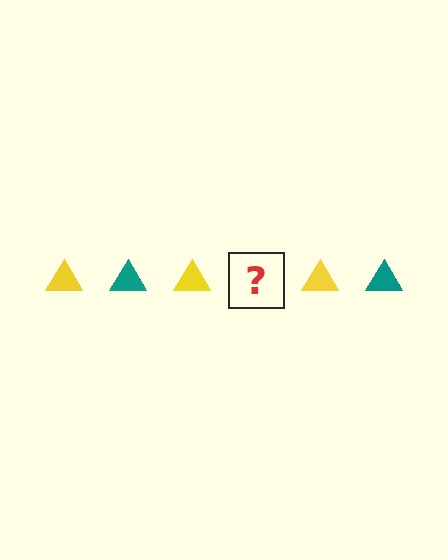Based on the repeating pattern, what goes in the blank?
The blank should be a teal triangle.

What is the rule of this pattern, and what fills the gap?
The rule is that the pattern cycles through yellow, teal triangles. The gap should be filled with a teal triangle.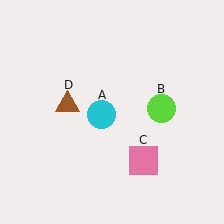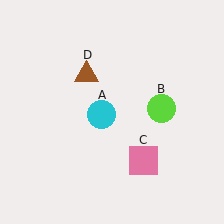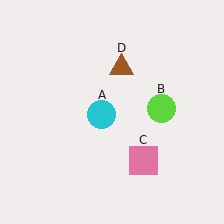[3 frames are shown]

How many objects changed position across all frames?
1 object changed position: brown triangle (object D).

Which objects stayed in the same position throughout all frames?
Cyan circle (object A) and lime circle (object B) and pink square (object C) remained stationary.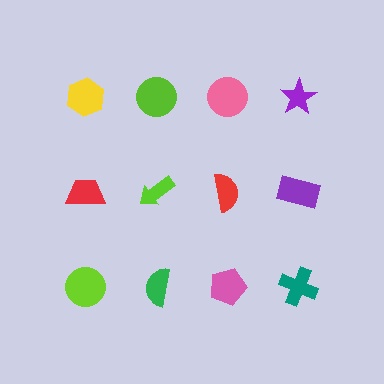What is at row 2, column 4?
A purple rectangle.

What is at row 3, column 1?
A lime circle.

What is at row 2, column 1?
A red trapezoid.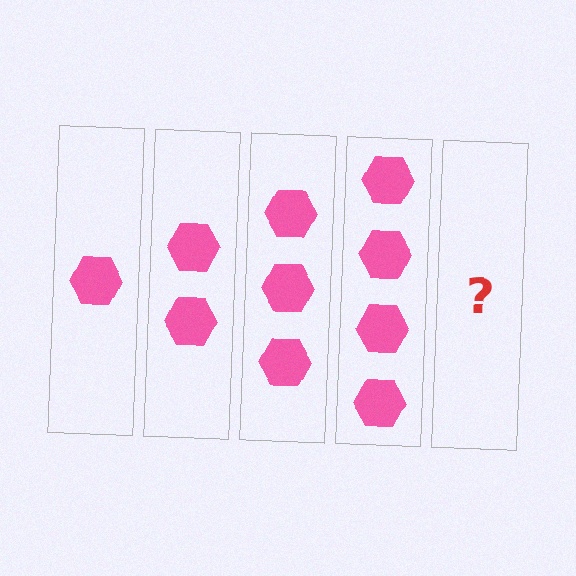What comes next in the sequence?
The next element should be 5 hexagons.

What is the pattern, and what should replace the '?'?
The pattern is that each step adds one more hexagon. The '?' should be 5 hexagons.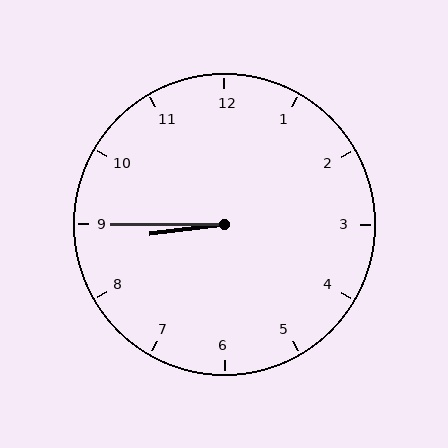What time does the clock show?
8:45.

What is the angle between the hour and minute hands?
Approximately 8 degrees.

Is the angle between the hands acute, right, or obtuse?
It is acute.